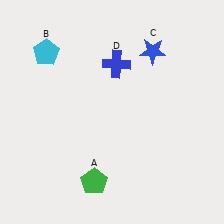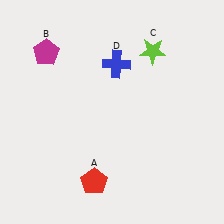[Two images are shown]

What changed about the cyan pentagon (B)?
In Image 1, B is cyan. In Image 2, it changed to magenta.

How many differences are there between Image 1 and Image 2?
There are 3 differences between the two images.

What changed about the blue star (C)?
In Image 1, C is blue. In Image 2, it changed to lime.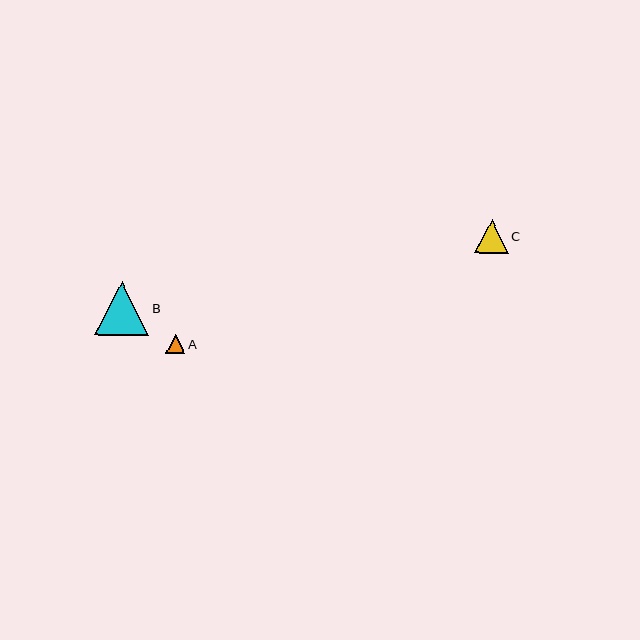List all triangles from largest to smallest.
From largest to smallest: B, C, A.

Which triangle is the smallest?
Triangle A is the smallest with a size of approximately 19 pixels.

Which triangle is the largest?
Triangle B is the largest with a size of approximately 54 pixels.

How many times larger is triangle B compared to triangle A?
Triangle B is approximately 2.9 times the size of triangle A.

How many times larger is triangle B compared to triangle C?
Triangle B is approximately 1.6 times the size of triangle C.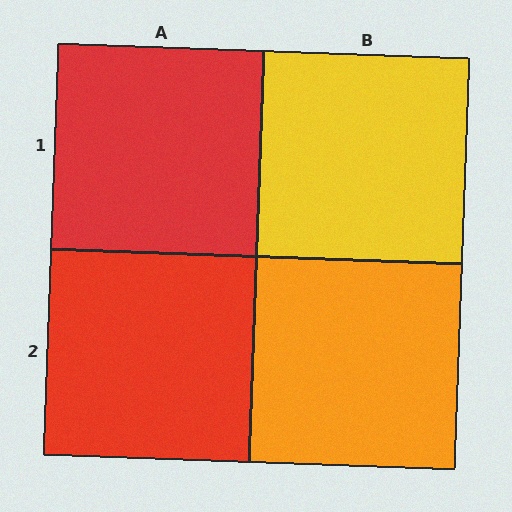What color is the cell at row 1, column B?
Yellow.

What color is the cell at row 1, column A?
Red.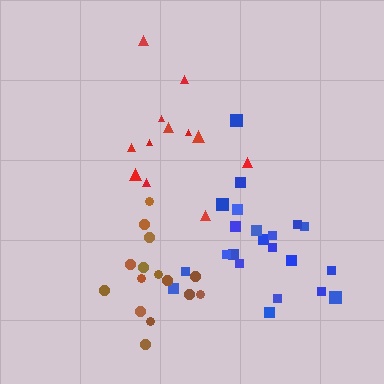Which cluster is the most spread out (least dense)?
Brown.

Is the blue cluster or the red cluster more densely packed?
Blue.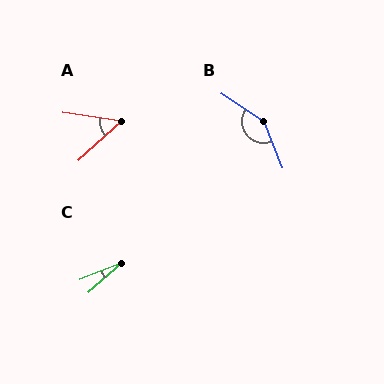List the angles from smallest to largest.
C (21°), A (50°), B (146°).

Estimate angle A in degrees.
Approximately 50 degrees.